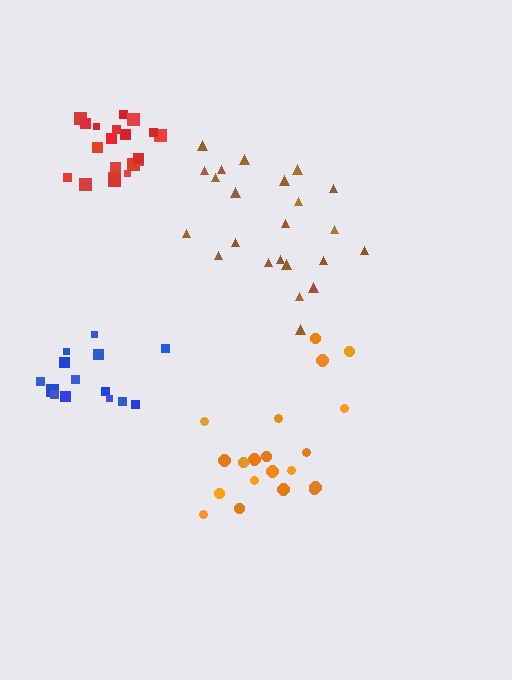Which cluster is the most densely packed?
Red.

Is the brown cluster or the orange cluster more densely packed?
Brown.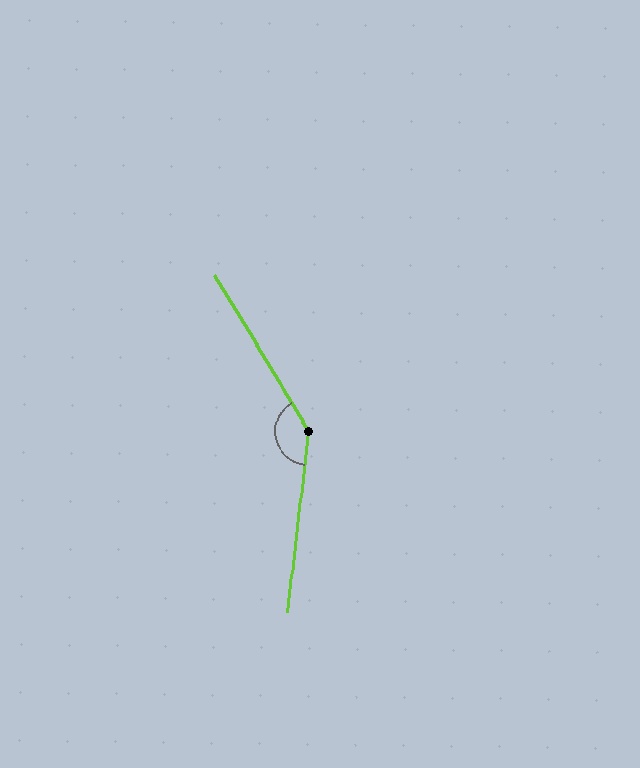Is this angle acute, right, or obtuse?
It is obtuse.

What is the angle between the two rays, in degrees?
Approximately 142 degrees.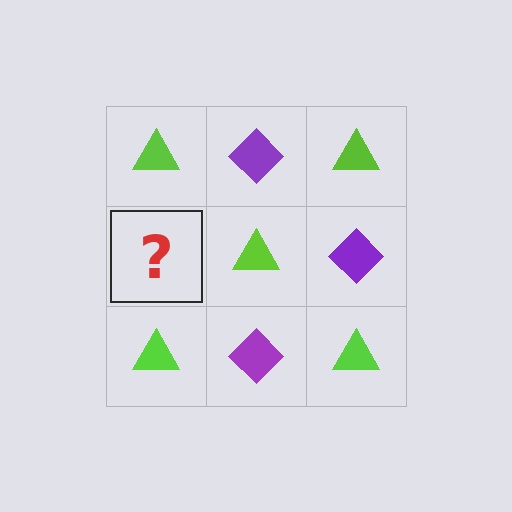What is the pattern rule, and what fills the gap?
The rule is that it alternates lime triangle and purple diamond in a checkerboard pattern. The gap should be filled with a purple diamond.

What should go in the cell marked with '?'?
The missing cell should contain a purple diamond.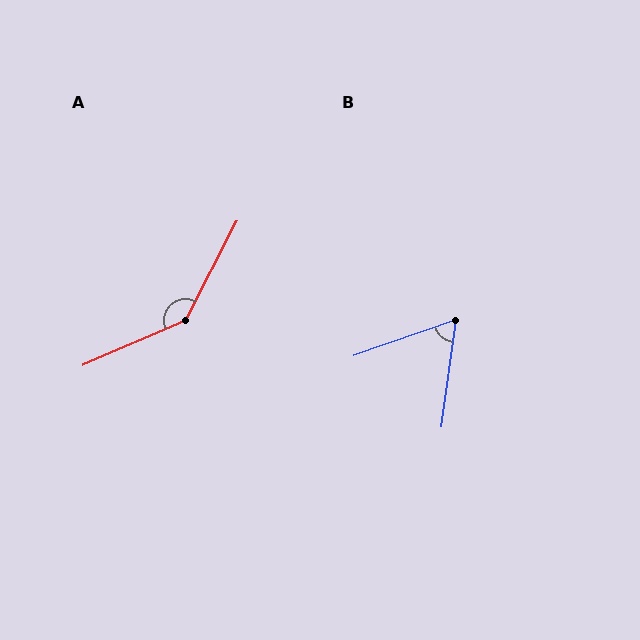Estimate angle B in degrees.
Approximately 63 degrees.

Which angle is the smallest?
B, at approximately 63 degrees.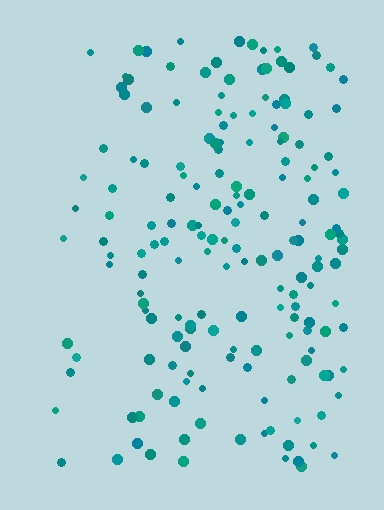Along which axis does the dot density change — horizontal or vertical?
Horizontal.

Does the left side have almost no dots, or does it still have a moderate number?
Still a moderate number, just noticeably fewer than the right.